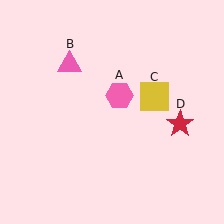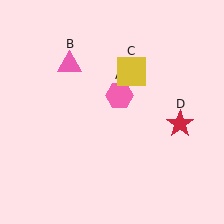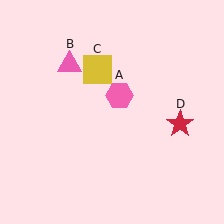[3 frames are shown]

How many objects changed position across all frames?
1 object changed position: yellow square (object C).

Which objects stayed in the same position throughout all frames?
Pink hexagon (object A) and pink triangle (object B) and red star (object D) remained stationary.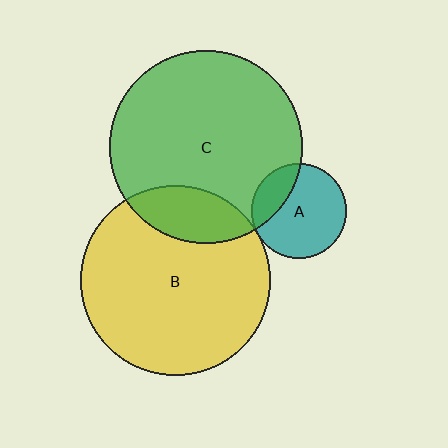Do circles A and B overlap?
Yes.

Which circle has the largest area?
Circle C (green).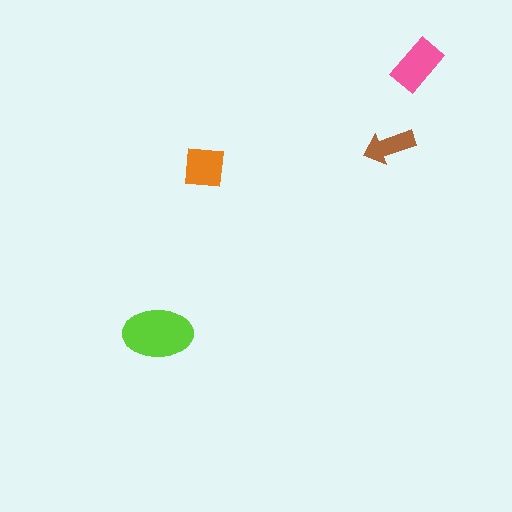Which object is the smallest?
The brown arrow.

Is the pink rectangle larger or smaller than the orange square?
Larger.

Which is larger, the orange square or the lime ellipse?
The lime ellipse.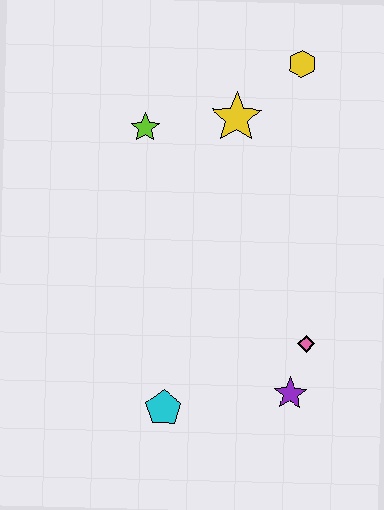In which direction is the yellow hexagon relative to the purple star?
The yellow hexagon is above the purple star.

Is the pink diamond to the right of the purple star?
Yes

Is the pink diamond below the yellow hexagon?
Yes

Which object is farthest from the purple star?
The yellow hexagon is farthest from the purple star.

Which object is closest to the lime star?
The yellow star is closest to the lime star.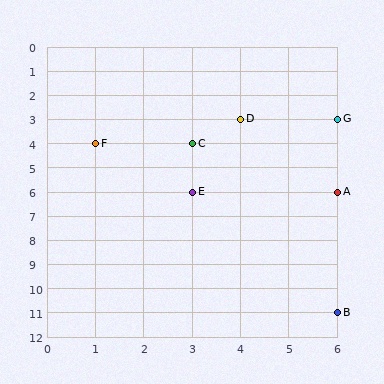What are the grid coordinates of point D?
Point D is at grid coordinates (4, 3).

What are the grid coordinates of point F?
Point F is at grid coordinates (1, 4).